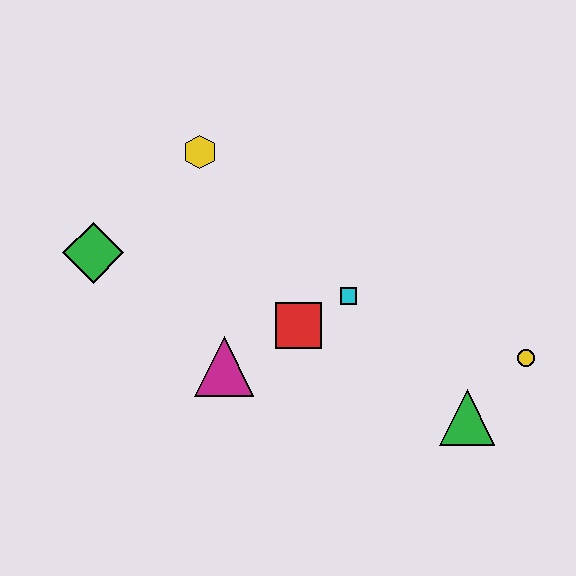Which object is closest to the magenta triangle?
The red square is closest to the magenta triangle.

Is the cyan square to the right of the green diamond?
Yes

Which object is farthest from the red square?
The yellow circle is farthest from the red square.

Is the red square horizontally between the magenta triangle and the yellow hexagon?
No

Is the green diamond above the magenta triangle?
Yes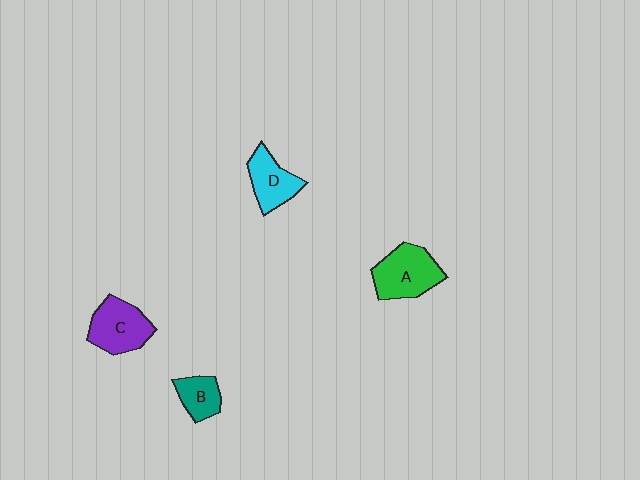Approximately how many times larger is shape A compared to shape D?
Approximately 1.3 times.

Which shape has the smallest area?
Shape B (teal).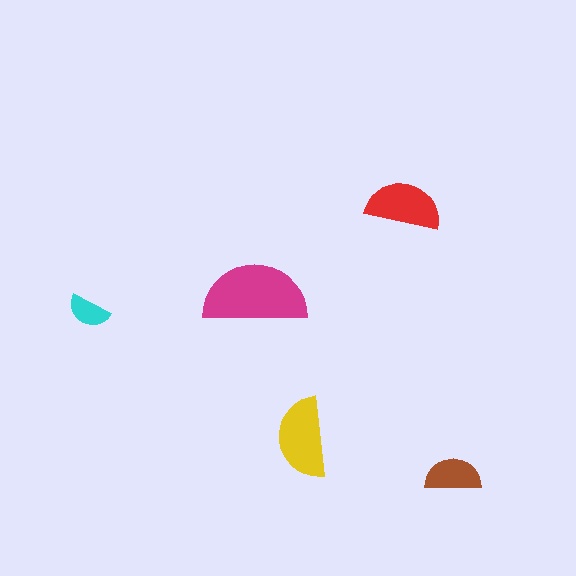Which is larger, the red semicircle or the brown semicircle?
The red one.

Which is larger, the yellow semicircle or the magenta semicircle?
The magenta one.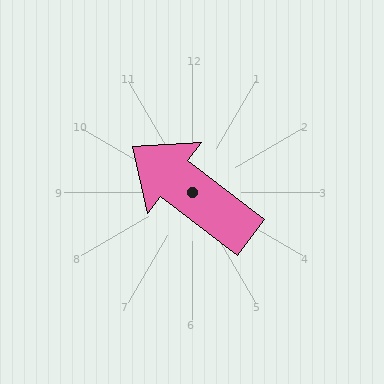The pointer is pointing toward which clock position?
Roughly 10 o'clock.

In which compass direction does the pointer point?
Northwest.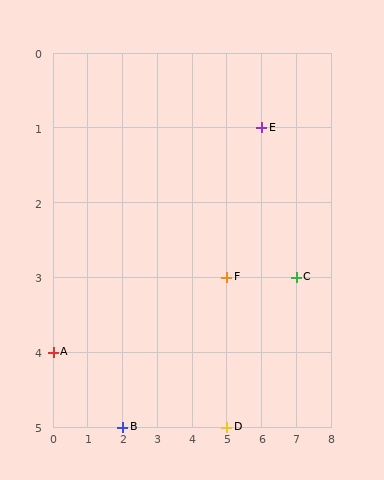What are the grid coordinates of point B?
Point B is at grid coordinates (2, 5).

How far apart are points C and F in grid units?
Points C and F are 2 columns apart.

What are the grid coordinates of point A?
Point A is at grid coordinates (0, 4).